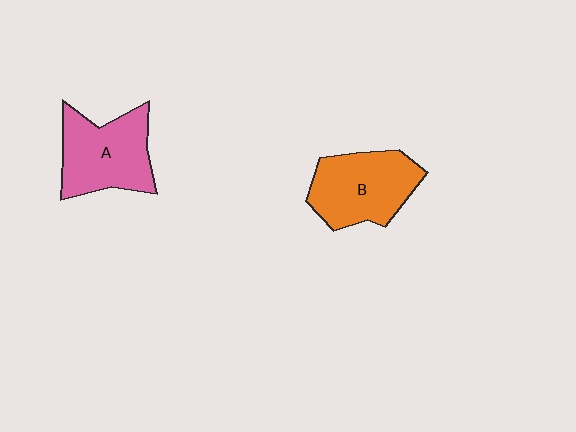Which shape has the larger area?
Shape B (orange).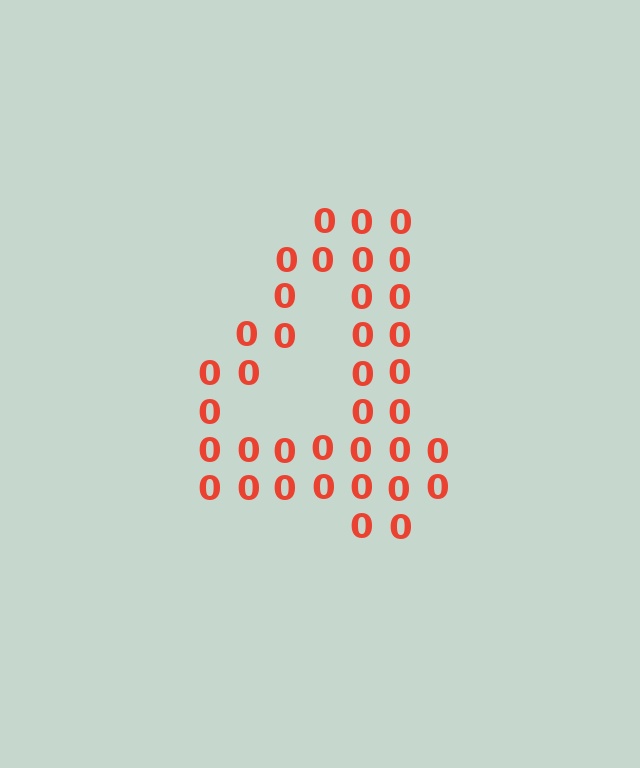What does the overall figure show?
The overall figure shows the digit 4.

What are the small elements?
The small elements are digit 0's.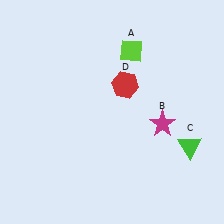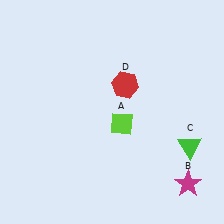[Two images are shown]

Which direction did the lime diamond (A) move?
The lime diamond (A) moved down.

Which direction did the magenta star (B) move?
The magenta star (B) moved down.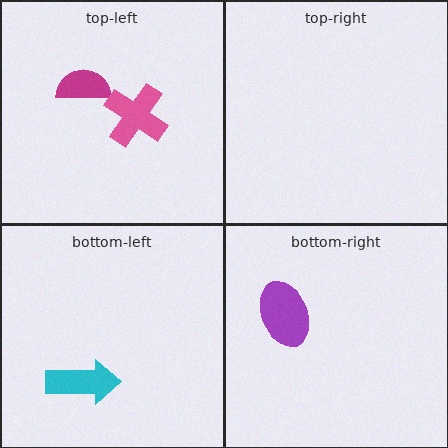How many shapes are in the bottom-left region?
1.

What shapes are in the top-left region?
The magenta semicircle, the pink cross.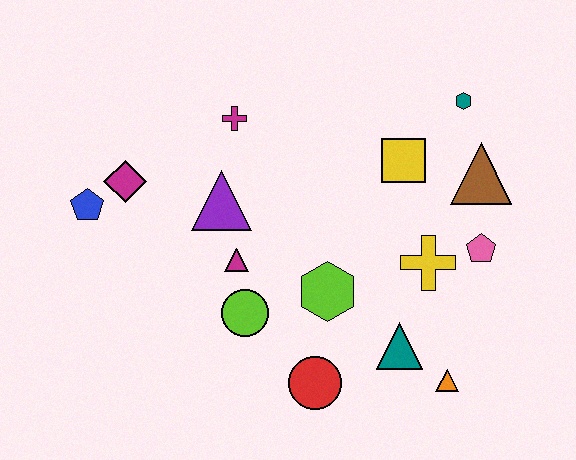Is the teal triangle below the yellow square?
Yes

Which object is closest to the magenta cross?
The purple triangle is closest to the magenta cross.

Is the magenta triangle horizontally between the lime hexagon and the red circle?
No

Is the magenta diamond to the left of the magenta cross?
Yes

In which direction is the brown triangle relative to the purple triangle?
The brown triangle is to the right of the purple triangle.